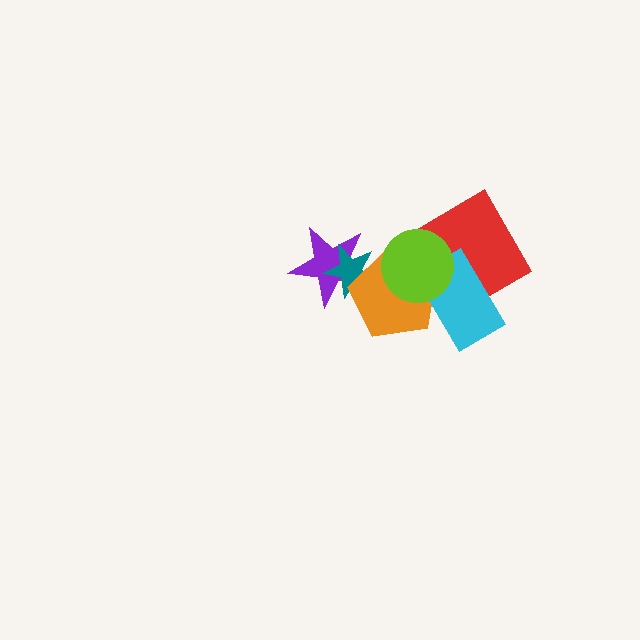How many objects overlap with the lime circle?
3 objects overlap with the lime circle.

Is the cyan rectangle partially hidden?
Yes, it is partially covered by another shape.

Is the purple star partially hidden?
Yes, it is partially covered by another shape.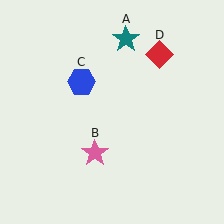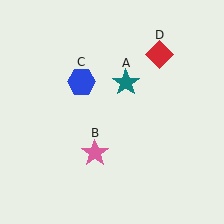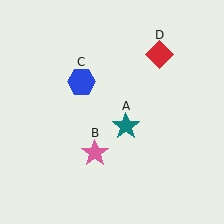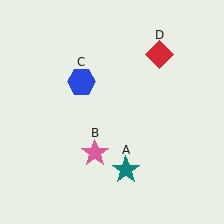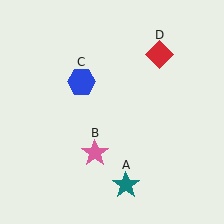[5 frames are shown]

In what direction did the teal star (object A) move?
The teal star (object A) moved down.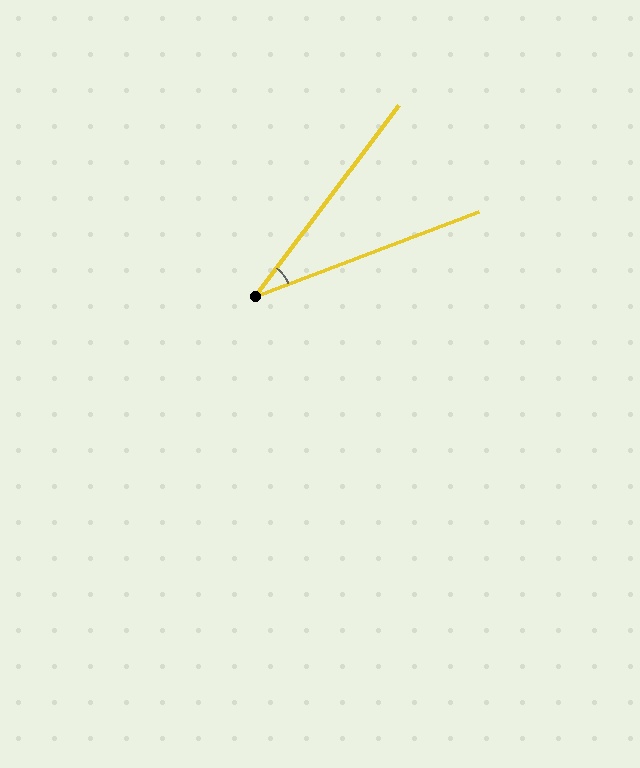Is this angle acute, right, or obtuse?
It is acute.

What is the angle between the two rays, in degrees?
Approximately 32 degrees.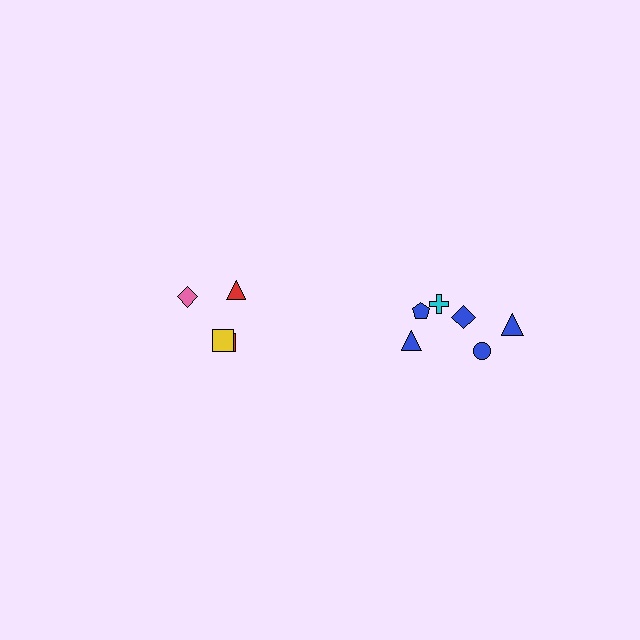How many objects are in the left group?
There are 4 objects.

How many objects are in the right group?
There are 6 objects.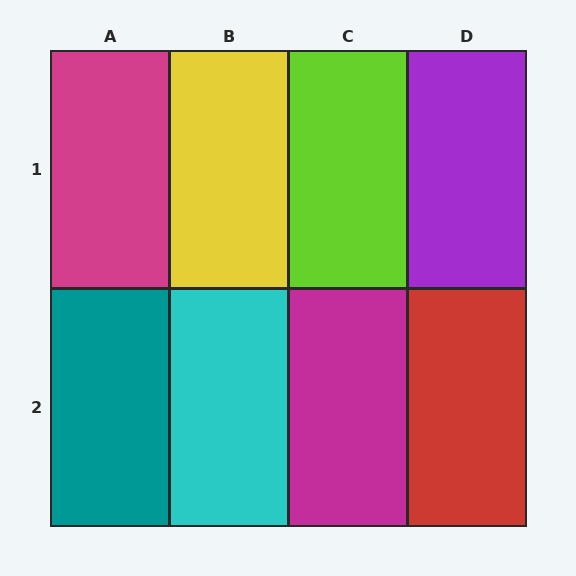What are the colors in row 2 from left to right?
Teal, cyan, magenta, red.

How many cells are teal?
1 cell is teal.